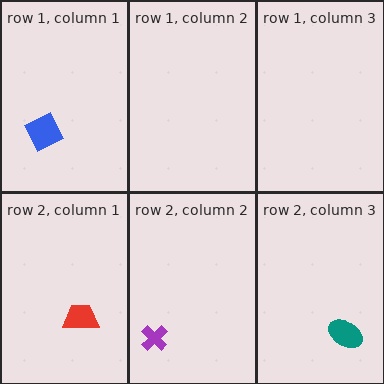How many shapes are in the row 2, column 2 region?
1.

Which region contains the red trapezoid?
The row 2, column 1 region.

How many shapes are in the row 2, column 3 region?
1.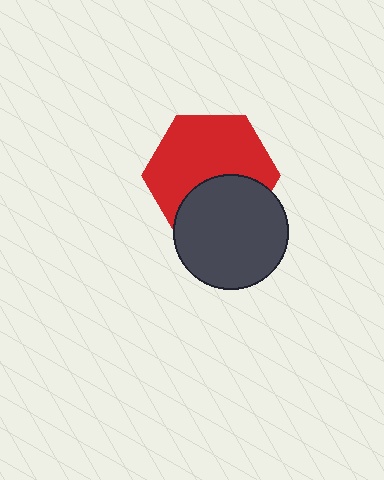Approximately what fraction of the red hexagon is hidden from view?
Roughly 36% of the red hexagon is hidden behind the dark gray circle.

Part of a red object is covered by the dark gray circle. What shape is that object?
It is a hexagon.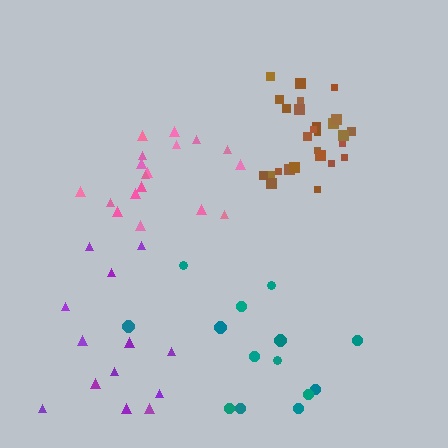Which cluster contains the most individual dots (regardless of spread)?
Brown (28).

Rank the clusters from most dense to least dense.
brown, pink, teal, purple.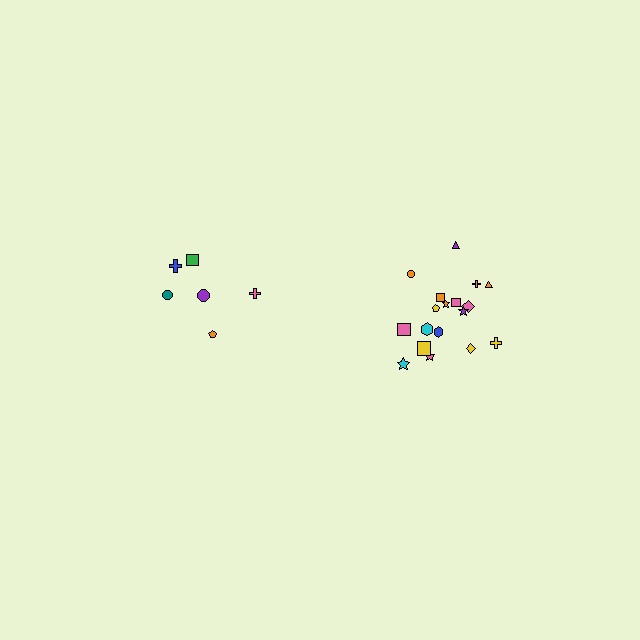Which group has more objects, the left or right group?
The right group.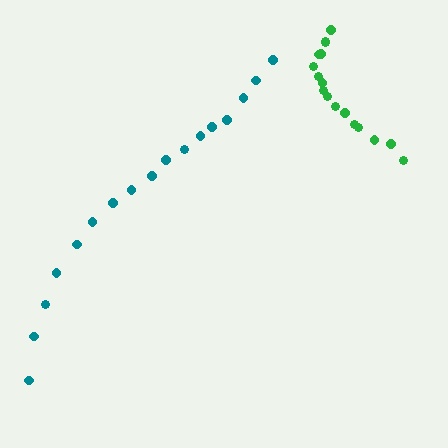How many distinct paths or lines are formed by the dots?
There are 2 distinct paths.